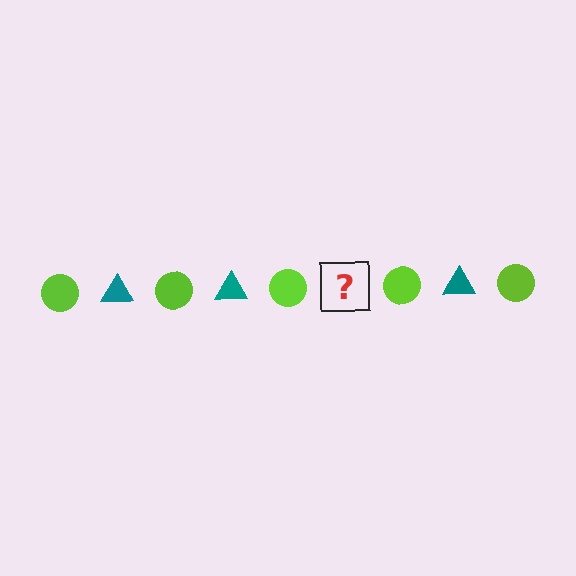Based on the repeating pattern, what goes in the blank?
The blank should be a teal triangle.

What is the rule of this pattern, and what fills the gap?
The rule is that the pattern alternates between lime circle and teal triangle. The gap should be filled with a teal triangle.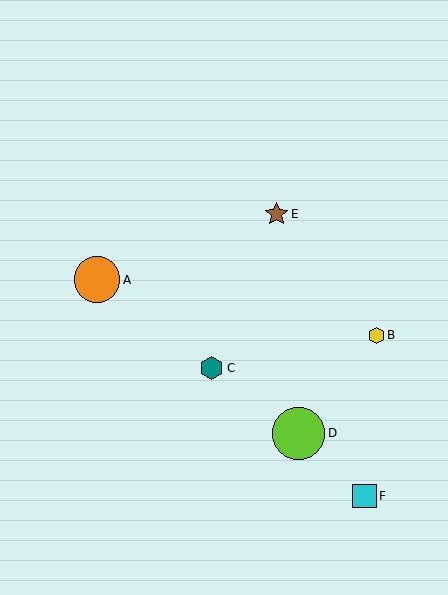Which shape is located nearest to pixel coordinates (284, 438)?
The lime circle (labeled D) at (299, 433) is nearest to that location.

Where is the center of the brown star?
The center of the brown star is at (276, 214).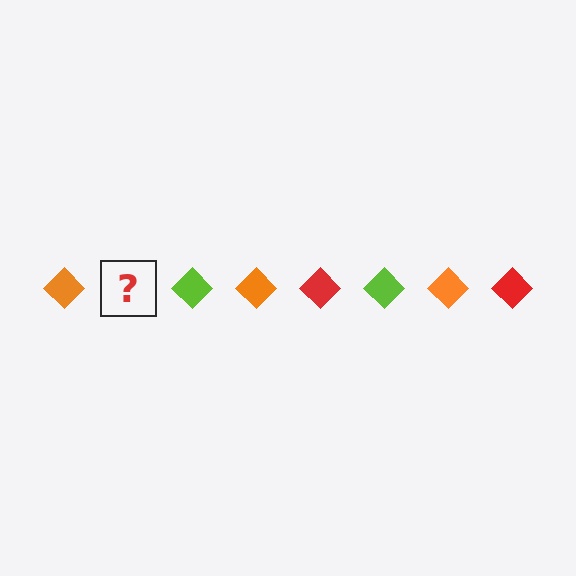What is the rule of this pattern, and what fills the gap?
The rule is that the pattern cycles through orange, red, lime diamonds. The gap should be filled with a red diamond.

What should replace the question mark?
The question mark should be replaced with a red diamond.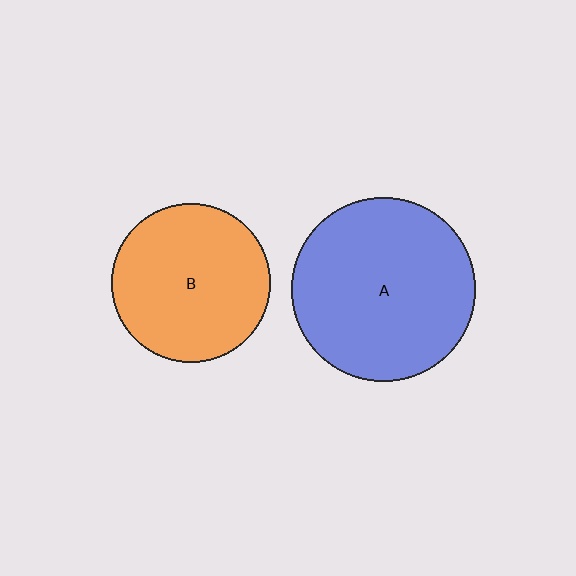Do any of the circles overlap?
No, none of the circles overlap.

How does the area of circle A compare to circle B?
Approximately 1.3 times.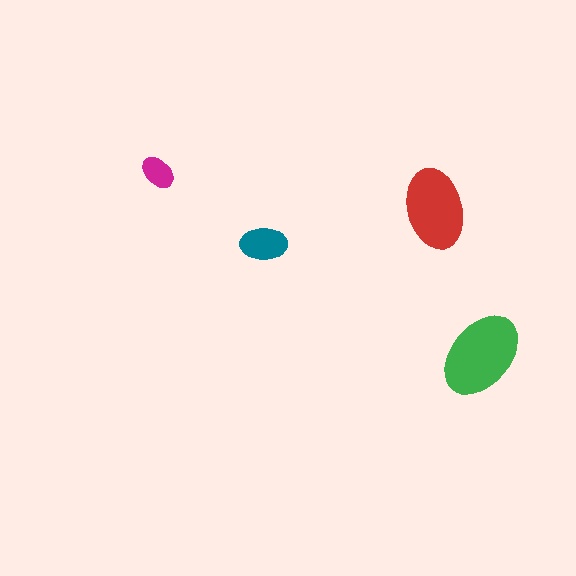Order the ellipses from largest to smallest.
the green one, the red one, the teal one, the magenta one.